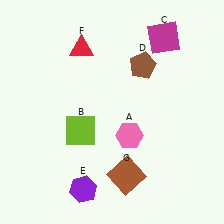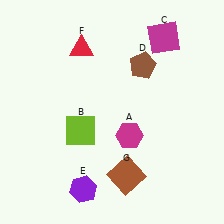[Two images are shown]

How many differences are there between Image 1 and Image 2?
There is 1 difference between the two images.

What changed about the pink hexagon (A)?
In Image 1, A is pink. In Image 2, it changed to magenta.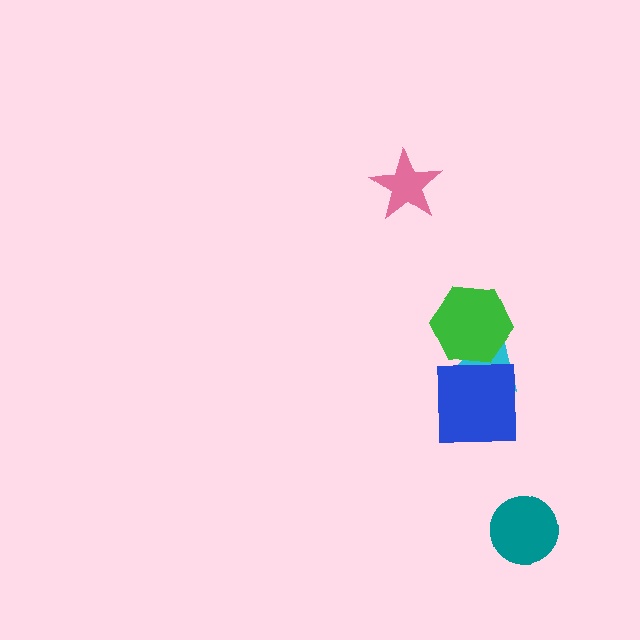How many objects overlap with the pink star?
0 objects overlap with the pink star.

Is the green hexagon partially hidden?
No, no other shape covers it.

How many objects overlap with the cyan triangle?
2 objects overlap with the cyan triangle.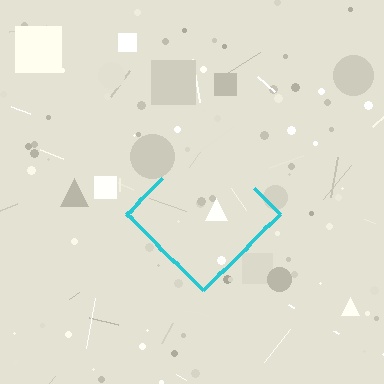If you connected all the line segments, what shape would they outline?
They would outline a diamond.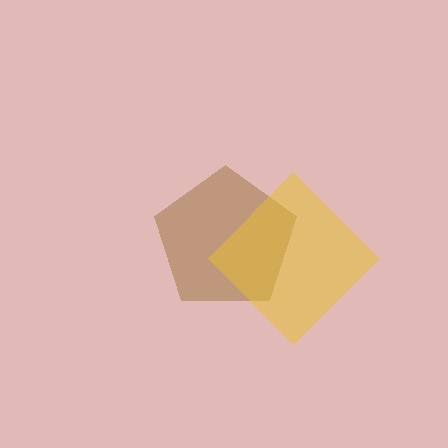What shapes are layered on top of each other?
The layered shapes are: a brown pentagon, a yellow diamond.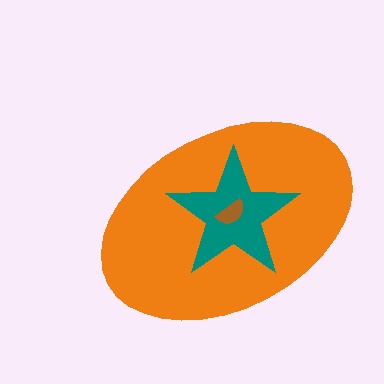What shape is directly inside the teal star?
The brown semicircle.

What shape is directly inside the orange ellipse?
The teal star.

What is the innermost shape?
The brown semicircle.